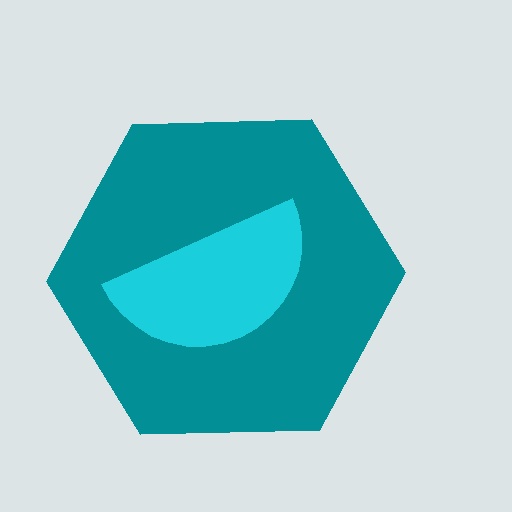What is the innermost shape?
The cyan semicircle.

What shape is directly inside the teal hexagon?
The cyan semicircle.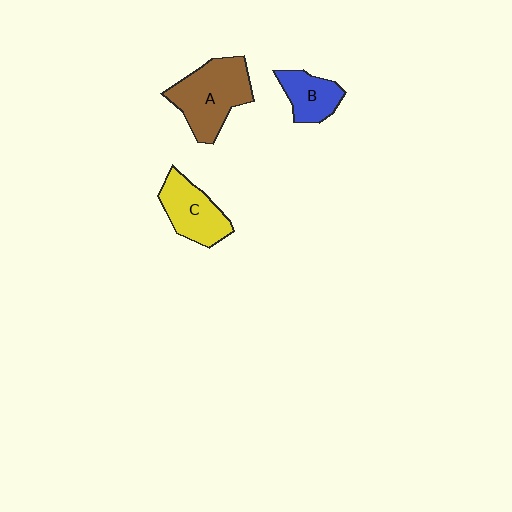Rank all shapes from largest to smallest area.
From largest to smallest: A (brown), C (yellow), B (blue).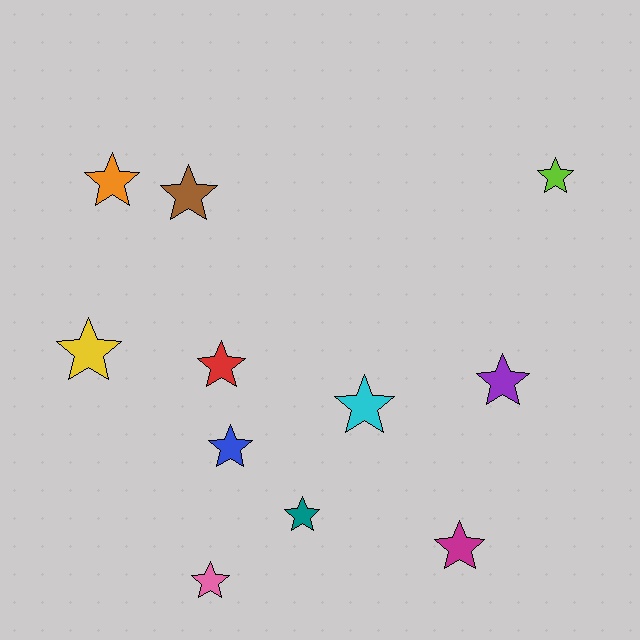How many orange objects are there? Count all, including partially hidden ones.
There is 1 orange object.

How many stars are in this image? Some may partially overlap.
There are 11 stars.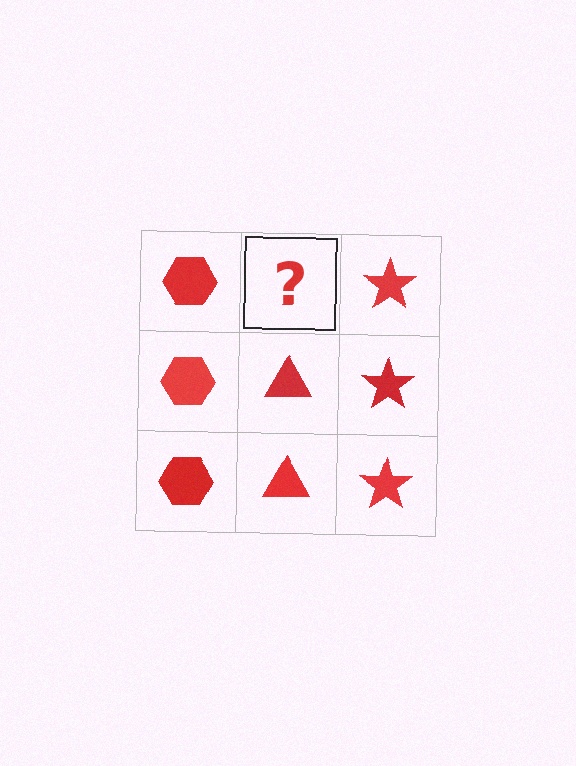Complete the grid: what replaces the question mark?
The question mark should be replaced with a red triangle.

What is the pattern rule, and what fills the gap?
The rule is that each column has a consistent shape. The gap should be filled with a red triangle.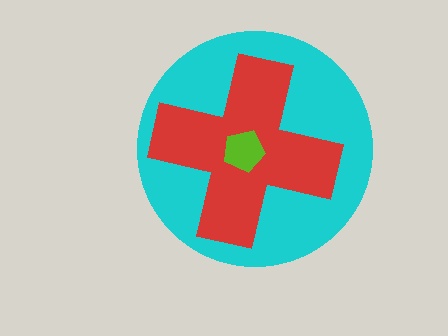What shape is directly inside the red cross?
The lime pentagon.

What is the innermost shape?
The lime pentagon.